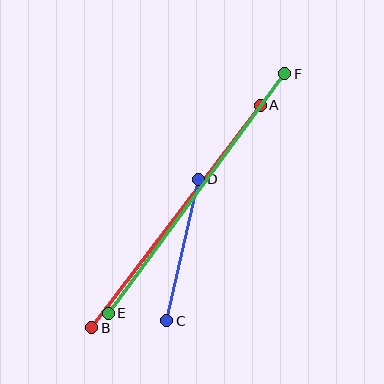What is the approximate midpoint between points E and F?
The midpoint is at approximately (197, 194) pixels.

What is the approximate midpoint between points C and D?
The midpoint is at approximately (182, 250) pixels.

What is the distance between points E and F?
The distance is approximately 298 pixels.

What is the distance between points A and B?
The distance is approximately 279 pixels.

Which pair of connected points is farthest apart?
Points E and F are farthest apart.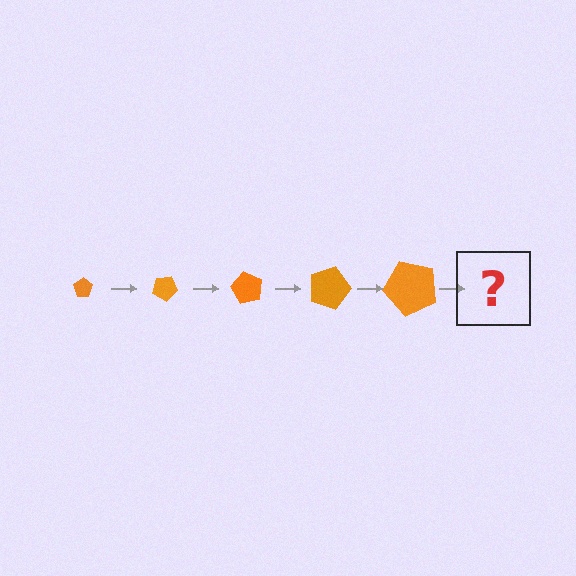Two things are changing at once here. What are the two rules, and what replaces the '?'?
The two rules are that the pentagon grows larger each step and it rotates 30 degrees each step. The '?' should be a pentagon, larger than the previous one and rotated 150 degrees from the start.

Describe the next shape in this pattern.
It should be a pentagon, larger than the previous one and rotated 150 degrees from the start.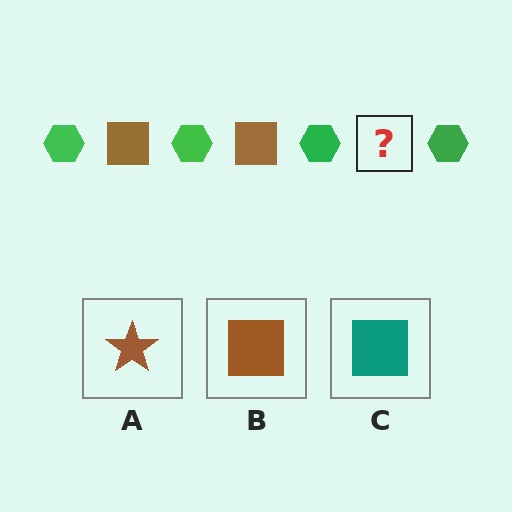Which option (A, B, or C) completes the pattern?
B.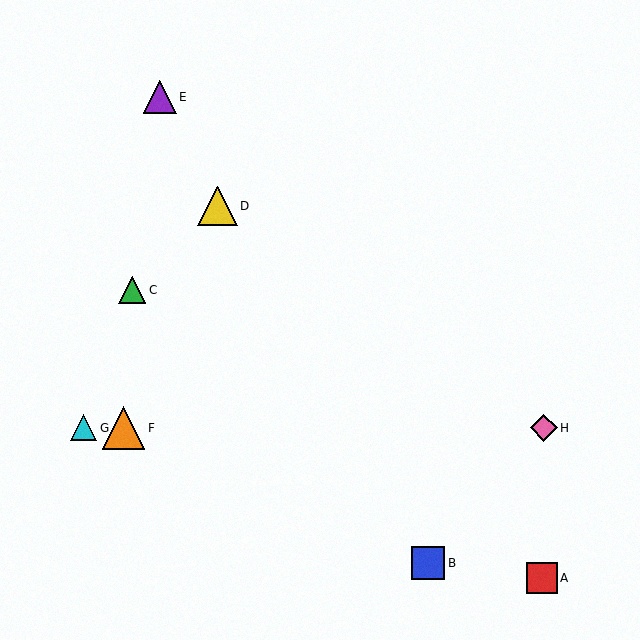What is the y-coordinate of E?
Object E is at y≈97.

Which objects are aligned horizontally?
Objects F, G, H are aligned horizontally.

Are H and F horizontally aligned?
Yes, both are at y≈428.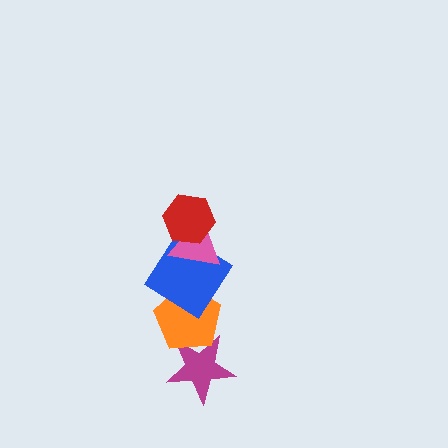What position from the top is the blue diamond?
The blue diamond is 3rd from the top.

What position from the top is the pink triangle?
The pink triangle is 2nd from the top.